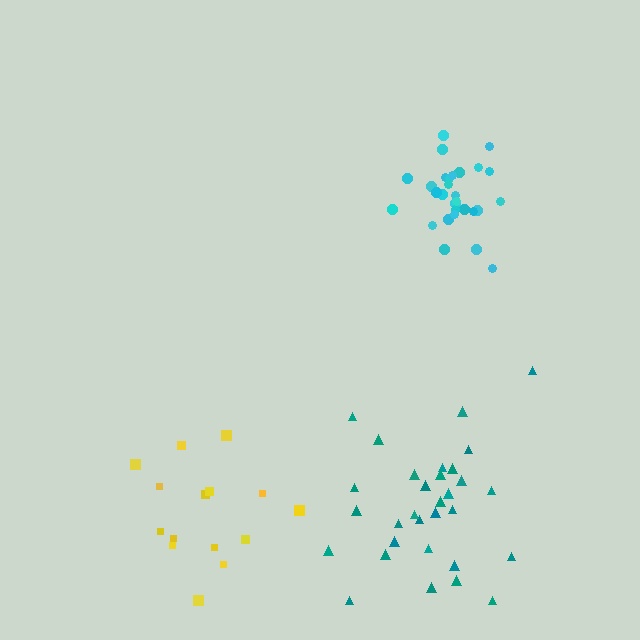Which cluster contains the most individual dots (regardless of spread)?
Teal (31).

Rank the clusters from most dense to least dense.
cyan, teal, yellow.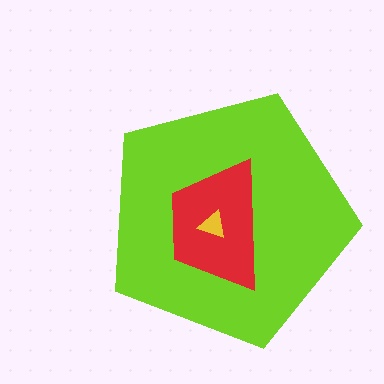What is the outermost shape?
The lime pentagon.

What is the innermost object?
The yellow triangle.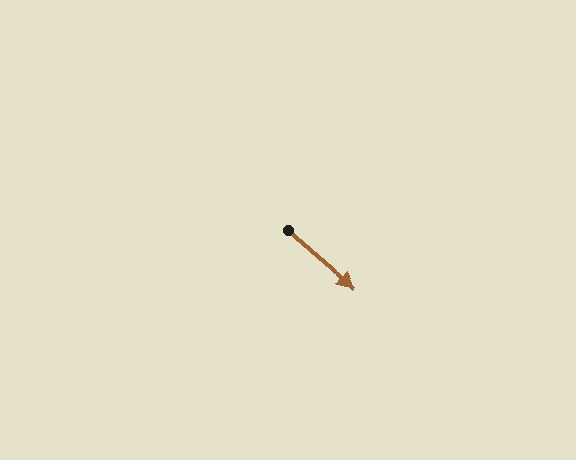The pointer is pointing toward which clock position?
Roughly 4 o'clock.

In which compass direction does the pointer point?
Southeast.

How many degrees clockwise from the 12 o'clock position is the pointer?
Approximately 131 degrees.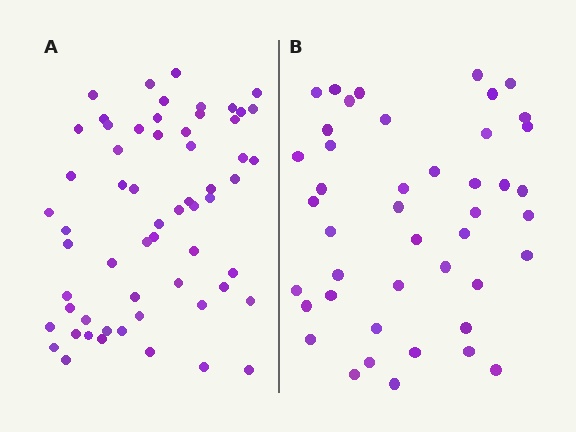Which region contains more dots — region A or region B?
Region A (the left region) has more dots.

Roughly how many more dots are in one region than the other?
Region A has approximately 15 more dots than region B.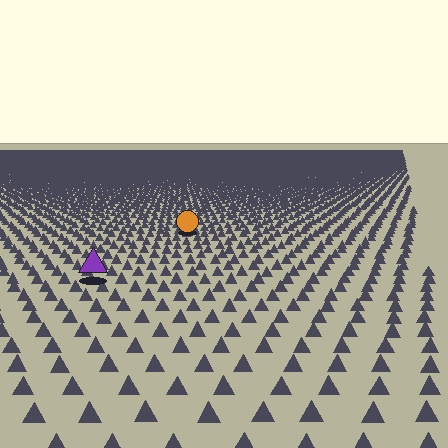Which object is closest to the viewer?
The purple triangle is closest. The texture marks near it are larger and more spread out.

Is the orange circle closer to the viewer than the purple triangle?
No. The purple triangle is closer — you can tell from the texture gradient: the ground texture is coarser near it.